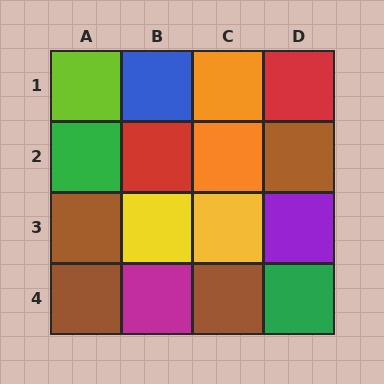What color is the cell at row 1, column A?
Lime.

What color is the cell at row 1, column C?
Orange.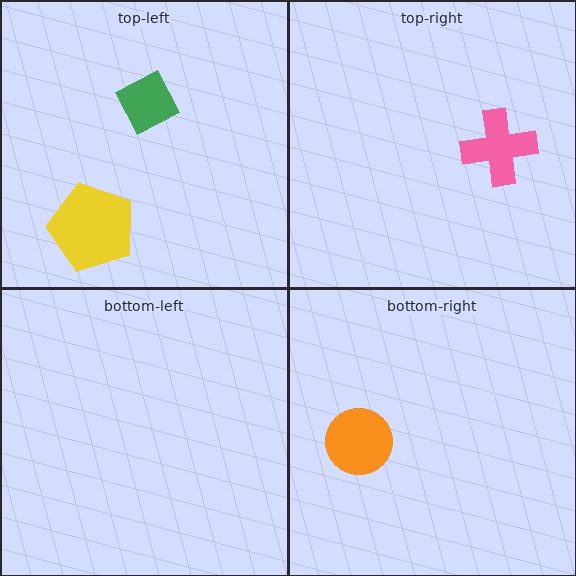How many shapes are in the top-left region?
2.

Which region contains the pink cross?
The top-right region.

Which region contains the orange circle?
The bottom-right region.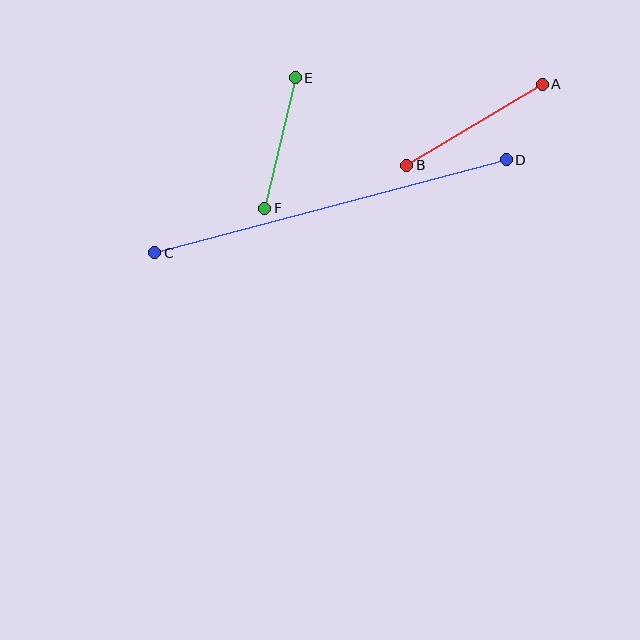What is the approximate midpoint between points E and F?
The midpoint is at approximately (280, 143) pixels.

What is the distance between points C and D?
The distance is approximately 363 pixels.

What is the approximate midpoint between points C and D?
The midpoint is at approximately (331, 206) pixels.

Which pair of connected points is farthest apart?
Points C and D are farthest apart.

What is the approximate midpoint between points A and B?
The midpoint is at approximately (474, 125) pixels.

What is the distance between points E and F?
The distance is approximately 134 pixels.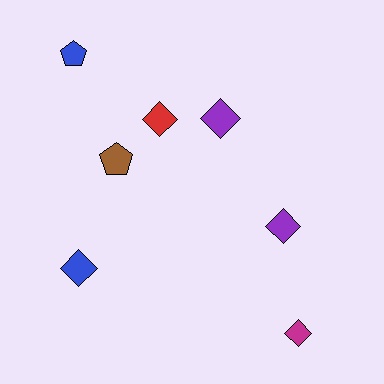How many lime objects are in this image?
There are no lime objects.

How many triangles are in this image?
There are no triangles.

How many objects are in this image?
There are 7 objects.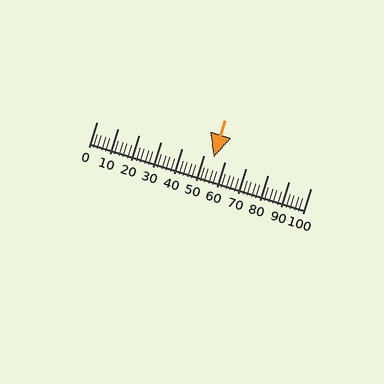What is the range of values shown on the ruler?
The ruler shows values from 0 to 100.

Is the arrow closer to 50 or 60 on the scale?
The arrow is closer to 50.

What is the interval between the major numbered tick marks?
The major tick marks are spaced 10 units apart.